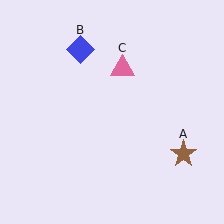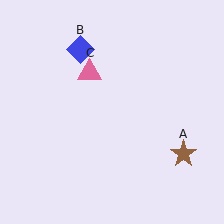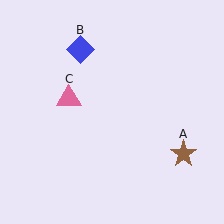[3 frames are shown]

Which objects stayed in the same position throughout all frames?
Brown star (object A) and blue diamond (object B) remained stationary.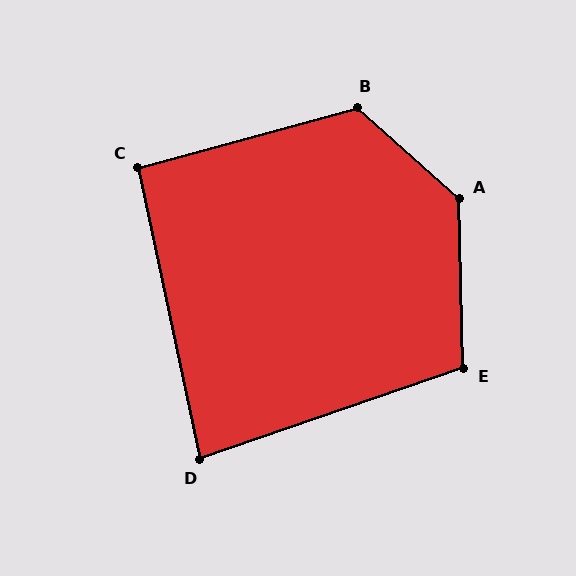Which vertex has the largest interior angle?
A, at approximately 133 degrees.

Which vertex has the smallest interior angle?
D, at approximately 83 degrees.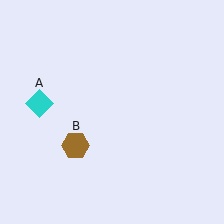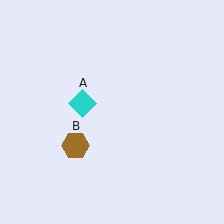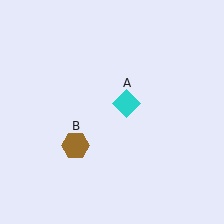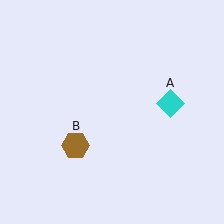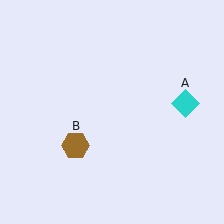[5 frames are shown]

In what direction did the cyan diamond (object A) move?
The cyan diamond (object A) moved right.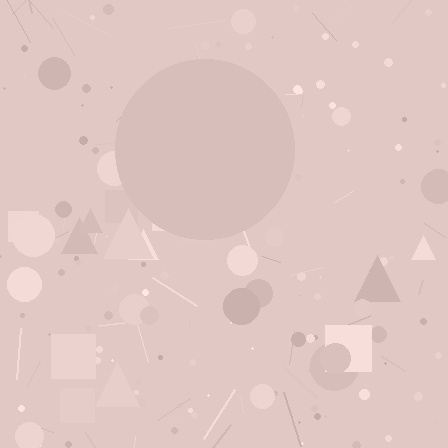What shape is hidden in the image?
A circle is hidden in the image.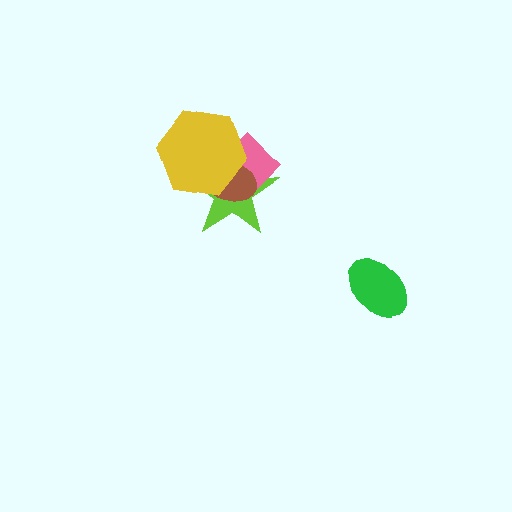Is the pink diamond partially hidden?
Yes, it is partially covered by another shape.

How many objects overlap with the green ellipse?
0 objects overlap with the green ellipse.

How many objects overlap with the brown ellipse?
3 objects overlap with the brown ellipse.